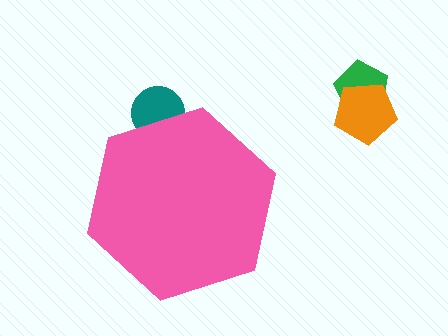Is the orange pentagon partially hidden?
No, the orange pentagon is fully visible.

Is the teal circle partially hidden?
Yes, the teal circle is partially hidden behind the pink hexagon.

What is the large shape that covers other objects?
A pink hexagon.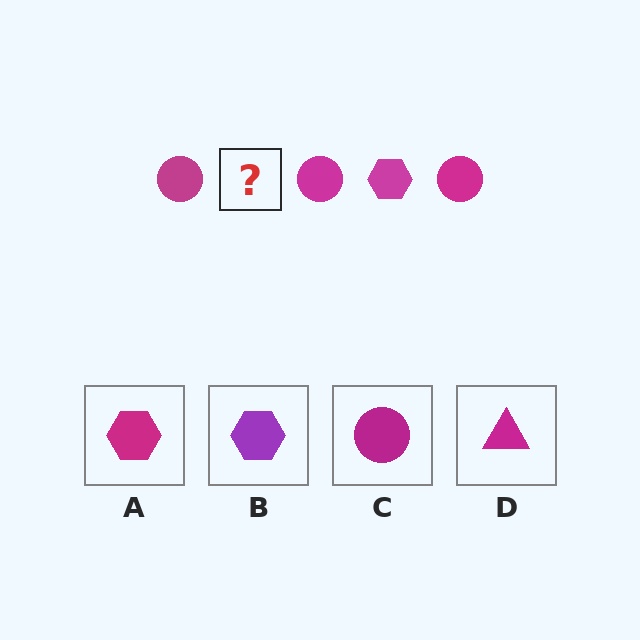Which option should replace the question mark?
Option A.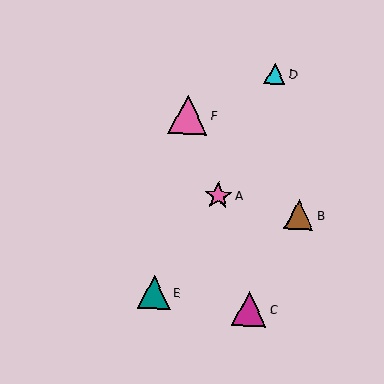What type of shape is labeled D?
Shape D is a cyan triangle.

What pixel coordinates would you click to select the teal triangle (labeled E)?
Click at (154, 292) to select the teal triangle E.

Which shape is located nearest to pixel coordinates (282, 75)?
The cyan triangle (labeled D) at (275, 74) is nearest to that location.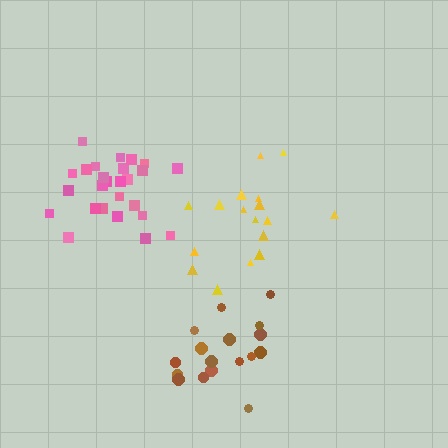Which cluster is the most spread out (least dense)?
Yellow.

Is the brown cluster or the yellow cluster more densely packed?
Brown.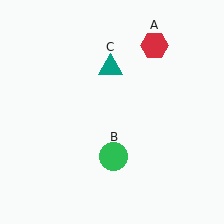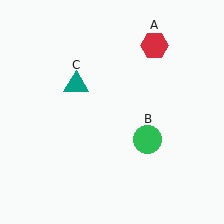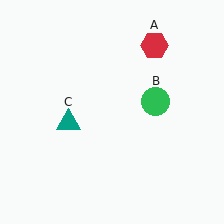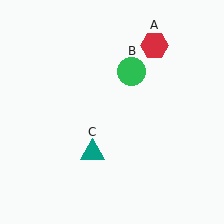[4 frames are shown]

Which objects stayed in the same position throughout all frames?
Red hexagon (object A) remained stationary.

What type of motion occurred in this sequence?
The green circle (object B), teal triangle (object C) rotated counterclockwise around the center of the scene.